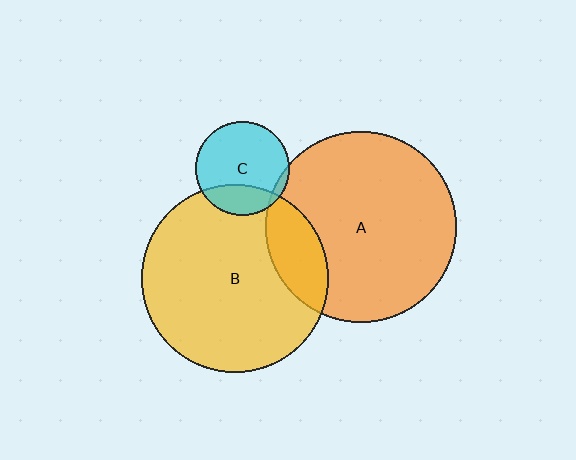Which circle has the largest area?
Circle A (orange).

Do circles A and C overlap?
Yes.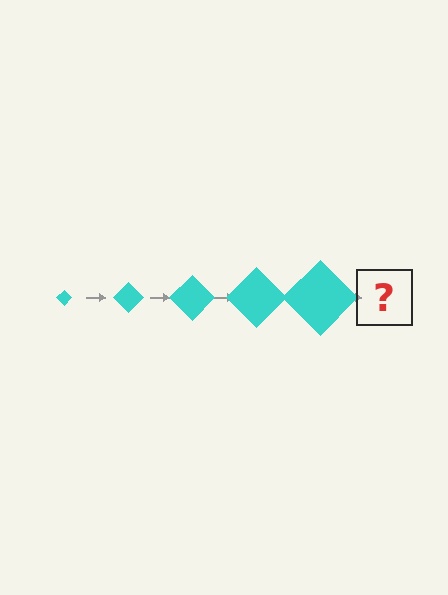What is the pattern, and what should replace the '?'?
The pattern is that the diamond gets progressively larger each step. The '?' should be a cyan diamond, larger than the previous one.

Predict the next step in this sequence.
The next step is a cyan diamond, larger than the previous one.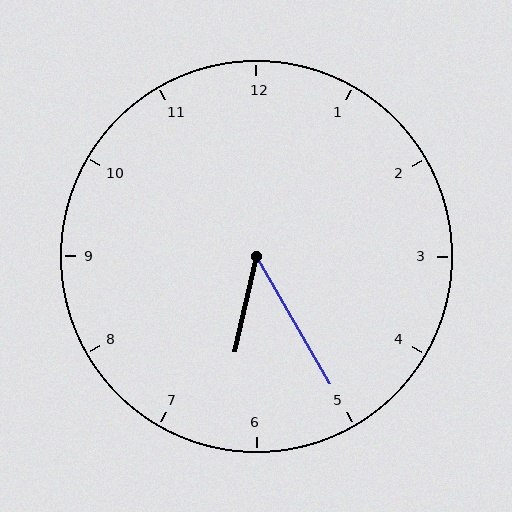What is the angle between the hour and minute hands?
Approximately 42 degrees.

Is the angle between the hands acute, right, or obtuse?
It is acute.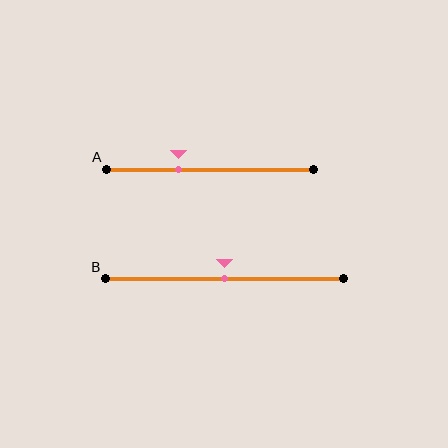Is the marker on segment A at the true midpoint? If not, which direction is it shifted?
No, the marker on segment A is shifted to the left by about 15% of the segment length.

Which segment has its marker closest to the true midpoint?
Segment B has its marker closest to the true midpoint.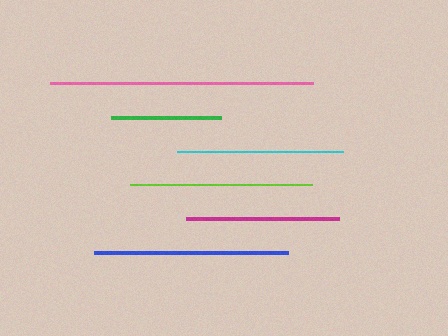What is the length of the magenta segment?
The magenta segment is approximately 153 pixels long.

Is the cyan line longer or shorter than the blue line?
The blue line is longer than the cyan line.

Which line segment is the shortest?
The green line is the shortest at approximately 110 pixels.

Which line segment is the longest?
The pink line is the longest at approximately 264 pixels.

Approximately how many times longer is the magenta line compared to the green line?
The magenta line is approximately 1.4 times the length of the green line.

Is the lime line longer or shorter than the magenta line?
The lime line is longer than the magenta line.